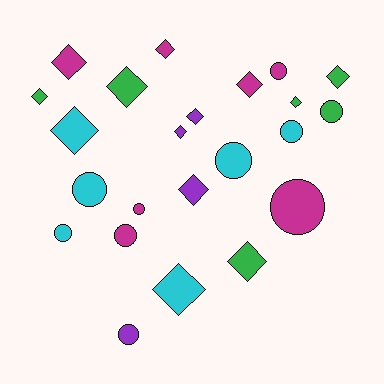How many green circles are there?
There is 1 green circle.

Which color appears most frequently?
Magenta, with 7 objects.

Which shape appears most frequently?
Diamond, with 13 objects.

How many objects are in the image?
There are 23 objects.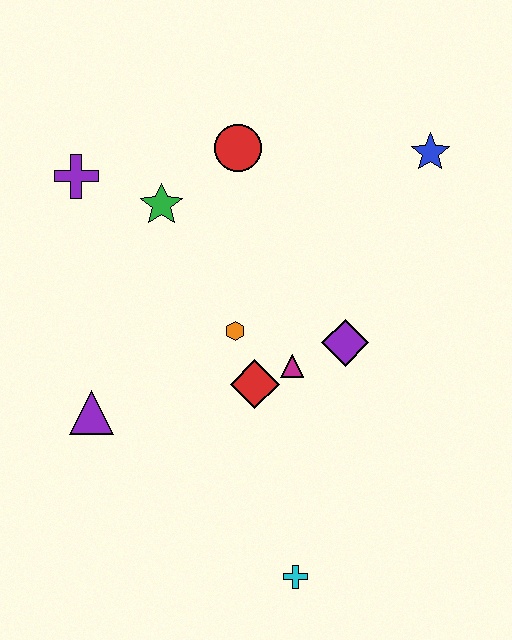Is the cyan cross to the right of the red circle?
Yes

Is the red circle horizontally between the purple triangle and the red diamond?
Yes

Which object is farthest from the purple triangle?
The blue star is farthest from the purple triangle.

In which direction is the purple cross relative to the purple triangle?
The purple cross is above the purple triangle.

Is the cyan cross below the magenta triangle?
Yes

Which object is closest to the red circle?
The green star is closest to the red circle.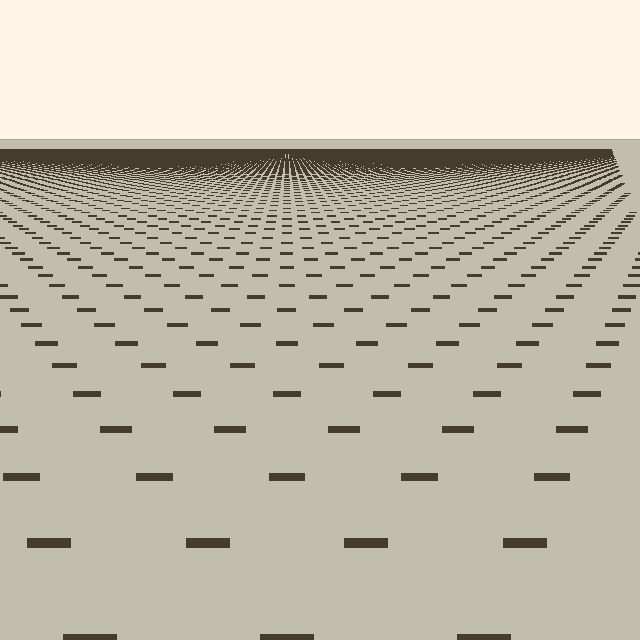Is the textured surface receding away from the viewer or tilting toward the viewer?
The surface is receding away from the viewer. Texture elements get smaller and denser toward the top.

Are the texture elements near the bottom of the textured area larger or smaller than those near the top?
Larger. Near the bottom, elements are closer to the viewer and appear at a bigger on-screen size.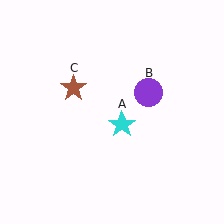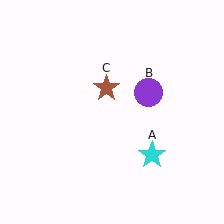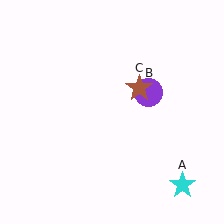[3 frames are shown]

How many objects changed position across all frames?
2 objects changed position: cyan star (object A), brown star (object C).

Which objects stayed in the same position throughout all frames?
Purple circle (object B) remained stationary.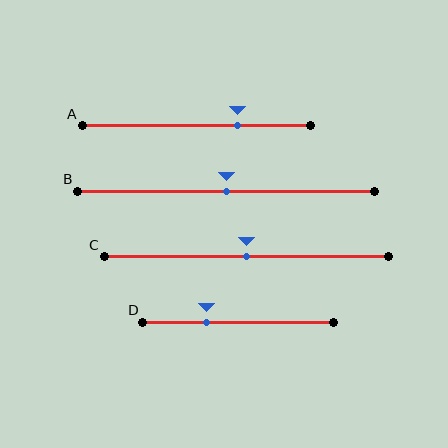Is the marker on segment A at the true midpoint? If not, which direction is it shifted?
No, the marker on segment A is shifted to the right by about 18% of the segment length.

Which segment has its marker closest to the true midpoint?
Segment B has its marker closest to the true midpoint.